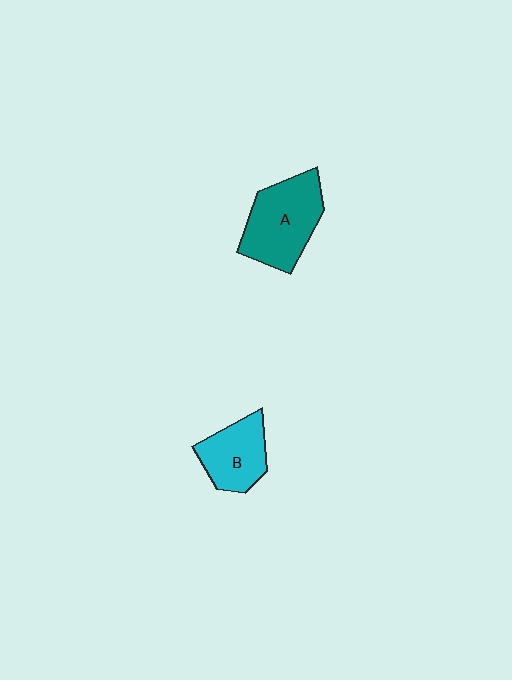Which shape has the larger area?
Shape A (teal).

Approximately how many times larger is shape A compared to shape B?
Approximately 1.4 times.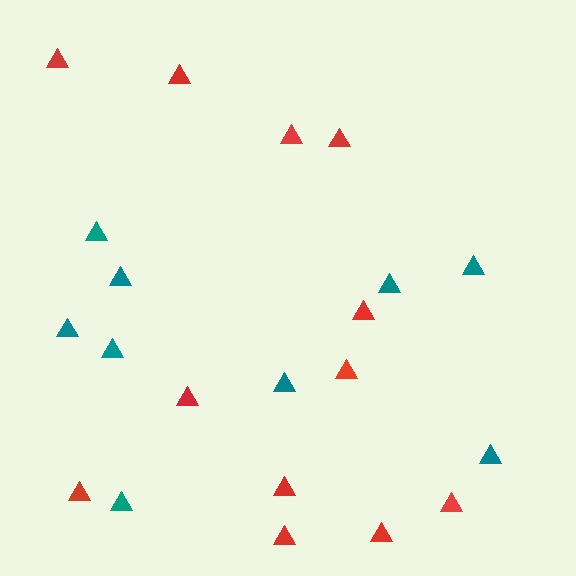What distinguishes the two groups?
There are 2 groups: one group of teal triangles (9) and one group of red triangles (12).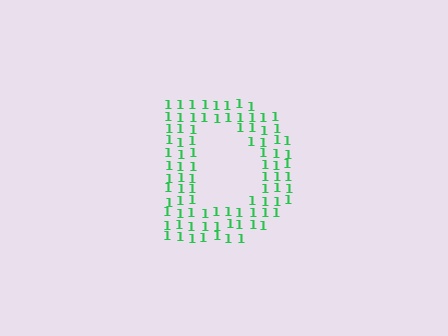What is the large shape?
The large shape is the letter D.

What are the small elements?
The small elements are digit 1's.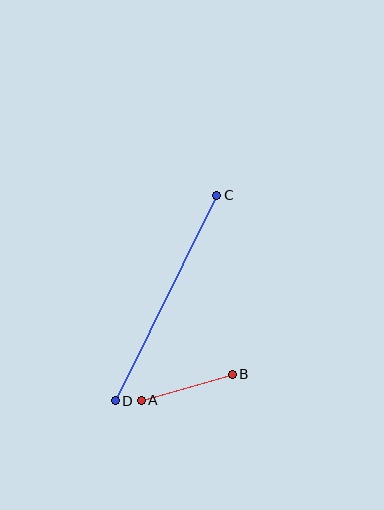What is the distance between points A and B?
The distance is approximately 95 pixels.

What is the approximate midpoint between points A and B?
The midpoint is at approximately (187, 387) pixels.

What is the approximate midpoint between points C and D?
The midpoint is at approximately (166, 298) pixels.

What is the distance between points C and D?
The distance is approximately 229 pixels.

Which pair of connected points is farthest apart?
Points C and D are farthest apart.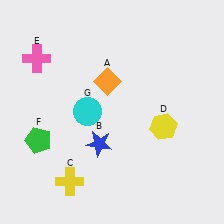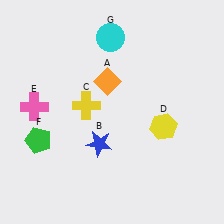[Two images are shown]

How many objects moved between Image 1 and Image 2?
3 objects moved between the two images.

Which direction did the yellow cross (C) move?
The yellow cross (C) moved up.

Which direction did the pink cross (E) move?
The pink cross (E) moved down.